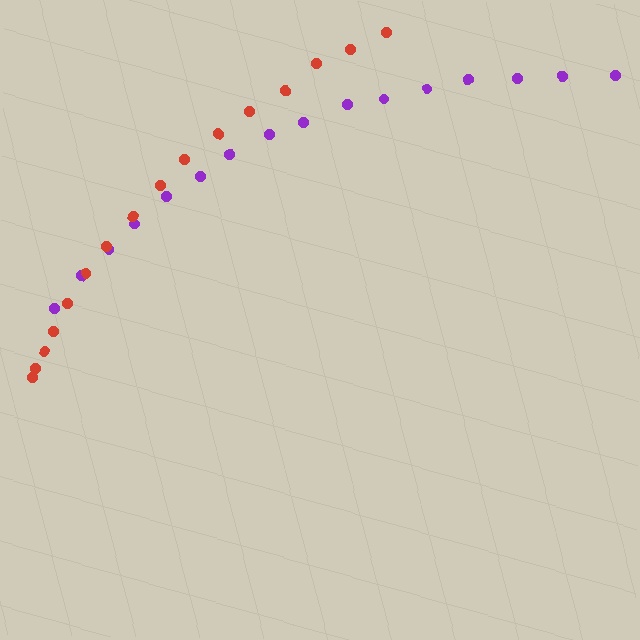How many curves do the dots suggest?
There are 2 distinct paths.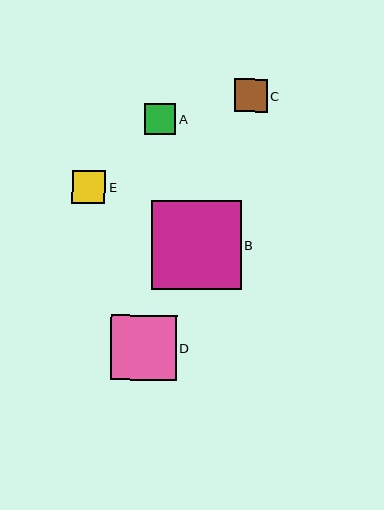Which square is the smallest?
Square A is the smallest with a size of approximately 31 pixels.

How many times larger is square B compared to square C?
Square B is approximately 2.7 times the size of square C.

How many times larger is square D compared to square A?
Square D is approximately 2.1 times the size of square A.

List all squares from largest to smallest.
From largest to smallest: B, D, E, C, A.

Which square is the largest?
Square B is the largest with a size of approximately 89 pixels.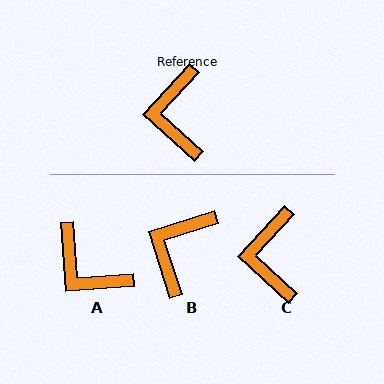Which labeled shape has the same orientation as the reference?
C.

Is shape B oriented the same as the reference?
No, it is off by about 30 degrees.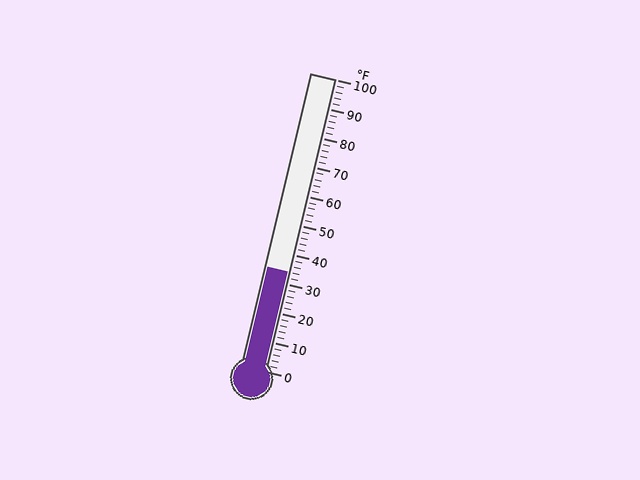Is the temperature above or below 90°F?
The temperature is below 90°F.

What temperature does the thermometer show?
The thermometer shows approximately 34°F.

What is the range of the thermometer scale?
The thermometer scale ranges from 0°F to 100°F.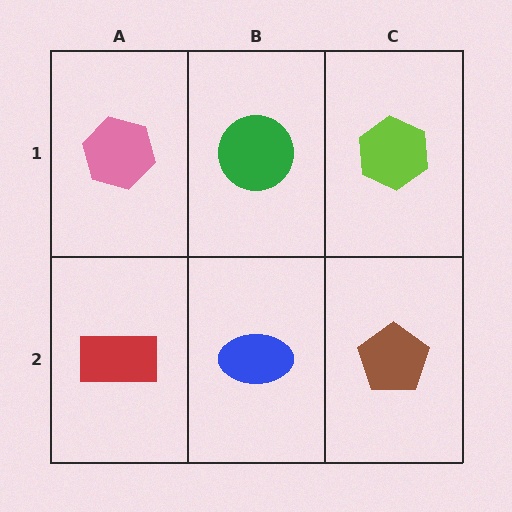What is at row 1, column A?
A pink hexagon.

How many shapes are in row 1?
3 shapes.